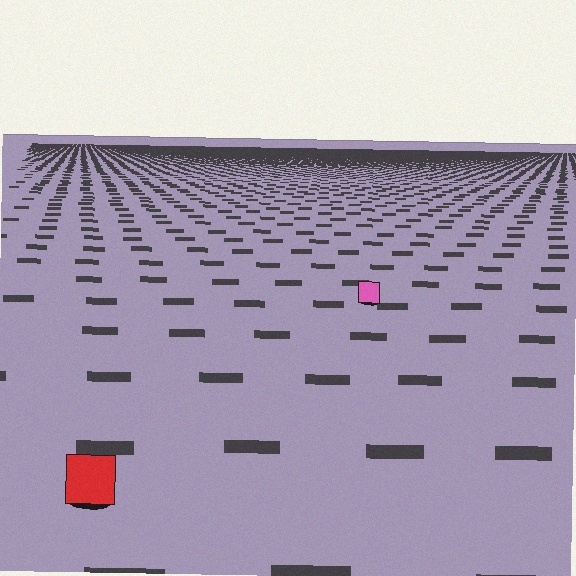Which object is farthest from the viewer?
The pink square is farthest from the viewer. It appears smaller and the ground texture around it is denser.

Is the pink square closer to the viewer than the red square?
No. The red square is closer — you can tell from the texture gradient: the ground texture is coarser near it.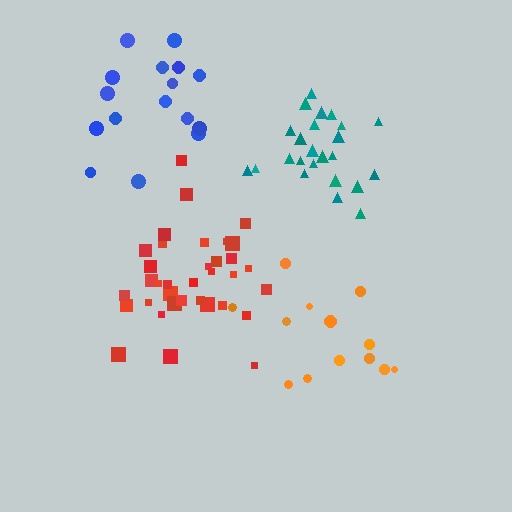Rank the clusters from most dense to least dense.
teal, red, blue, orange.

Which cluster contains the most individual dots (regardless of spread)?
Red (35).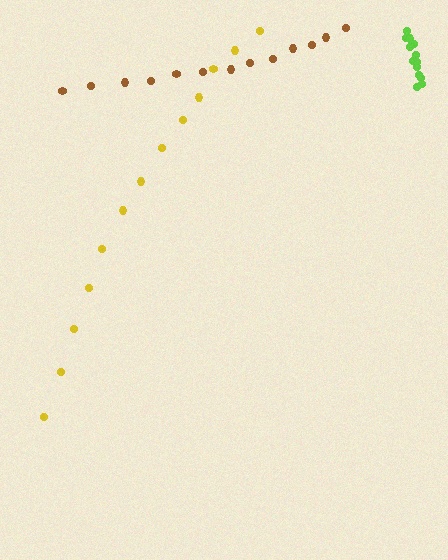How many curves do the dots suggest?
There are 3 distinct paths.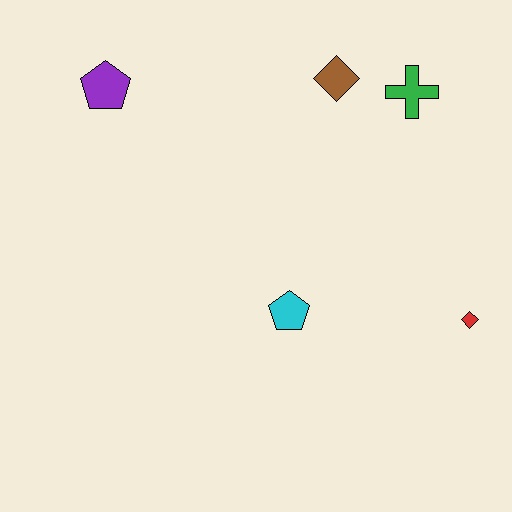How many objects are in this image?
There are 5 objects.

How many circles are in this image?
There are no circles.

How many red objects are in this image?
There is 1 red object.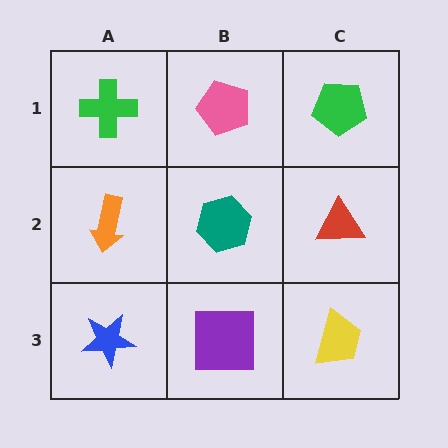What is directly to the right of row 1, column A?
A pink pentagon.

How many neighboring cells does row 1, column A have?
2.